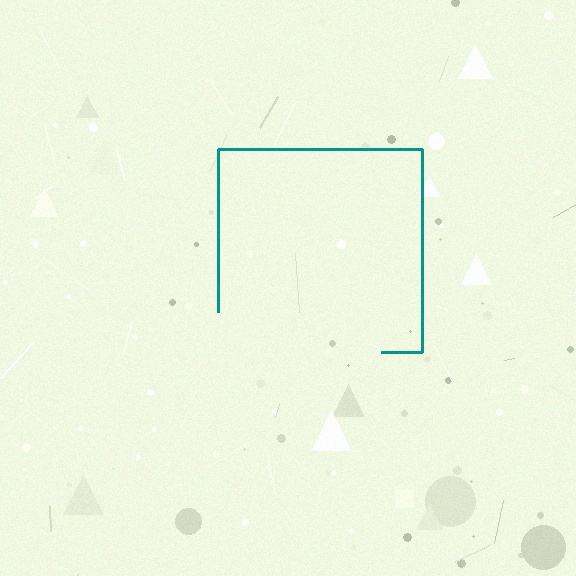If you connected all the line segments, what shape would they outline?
They would outline a square.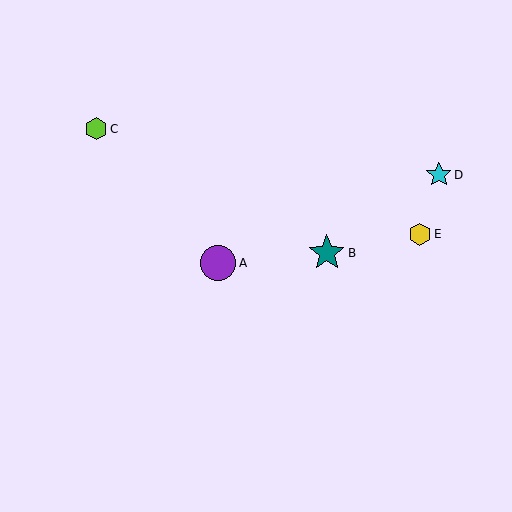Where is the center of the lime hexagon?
The center of the lime hexagon is at (96, 129).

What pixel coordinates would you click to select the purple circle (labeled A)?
Click at (218, 263) to select the purple circle A.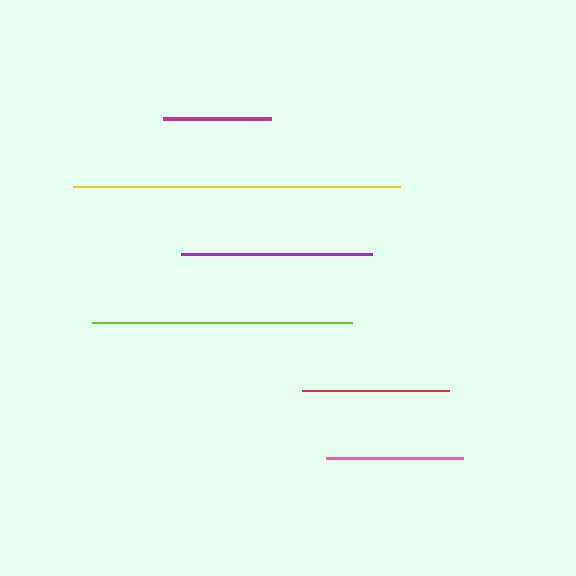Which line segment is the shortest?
The magenta line is the shortest at approximately 108 pixels.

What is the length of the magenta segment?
The magenta segment is approximately 108 pixels long.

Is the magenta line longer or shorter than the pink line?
The pink line is longer than the magenta line.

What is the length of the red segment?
The red segment is approximately 148 pixels long.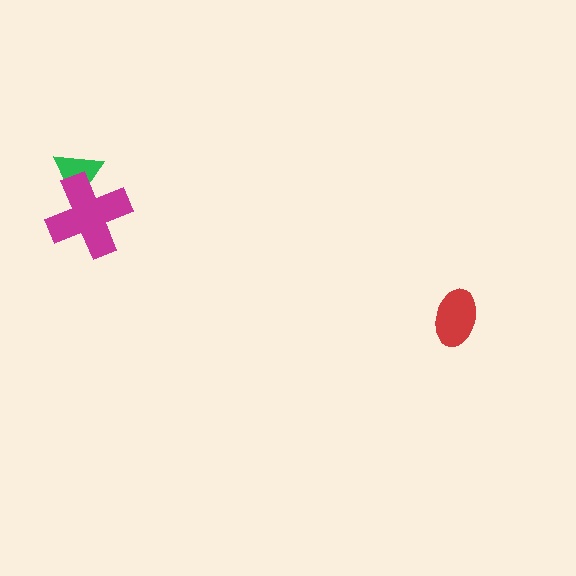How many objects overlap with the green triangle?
1 object overlaps with the green triangle.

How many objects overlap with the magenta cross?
1 object overlaps with the magenta cross.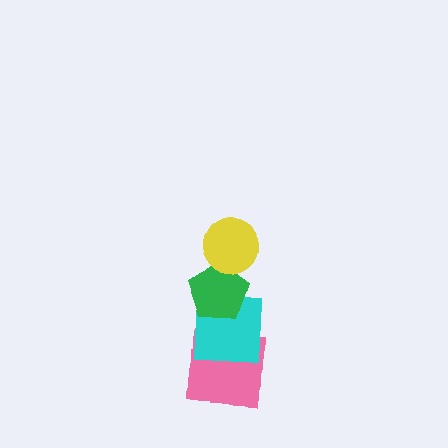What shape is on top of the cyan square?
The green pentagon is on top of the cyan square.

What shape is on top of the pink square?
The cyan square is on top of the pink square.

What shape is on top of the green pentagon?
The yellow circle is on top of the green pentagon.